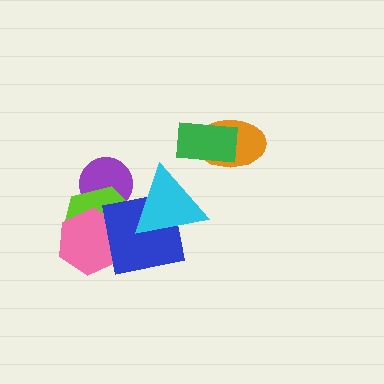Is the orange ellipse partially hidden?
Yes, it is partially covered by another shape.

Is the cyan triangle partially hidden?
No, no other shape covers it.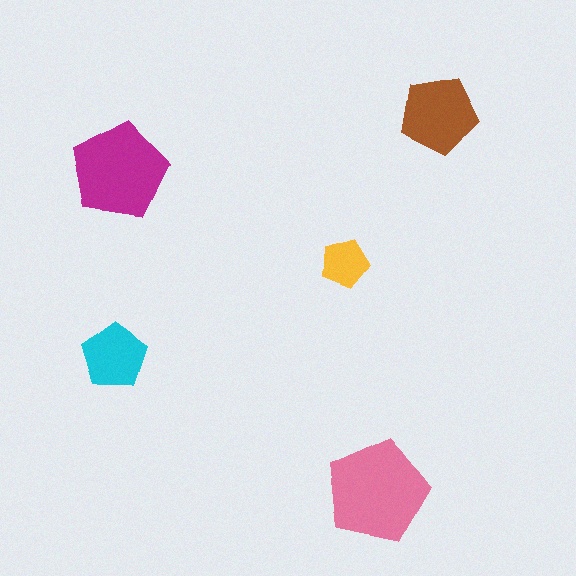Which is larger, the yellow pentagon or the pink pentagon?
The pink one.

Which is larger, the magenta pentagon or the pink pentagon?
The pink one.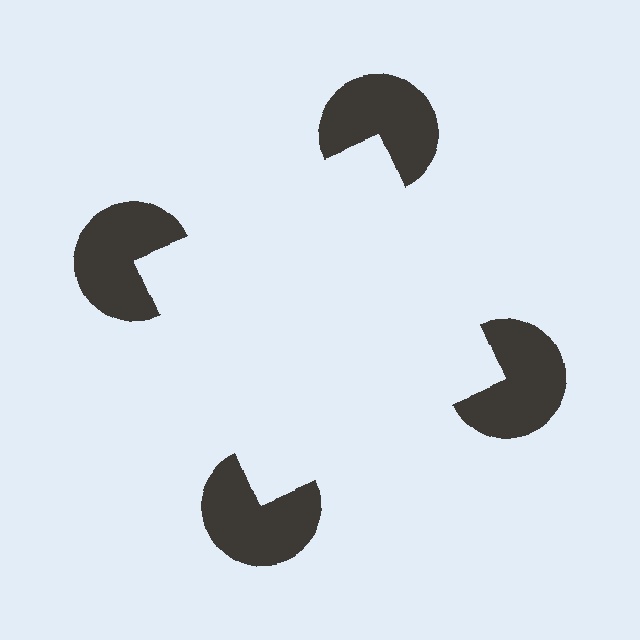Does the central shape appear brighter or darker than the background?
It typically appears slightly brighter than the background, even though no actual brightness change is drawn.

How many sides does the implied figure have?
4 sides.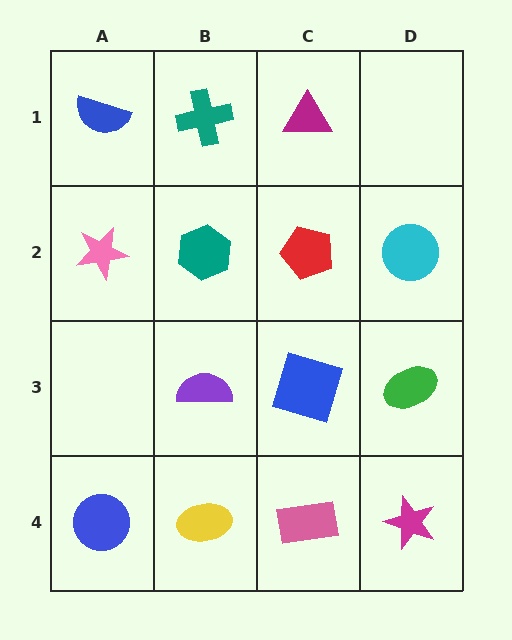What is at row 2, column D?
A cyan circle.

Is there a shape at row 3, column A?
No, that cell is empty.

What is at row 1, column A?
A blue semicircle.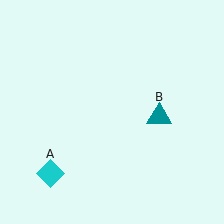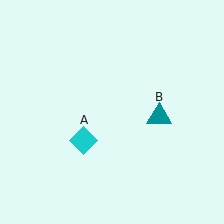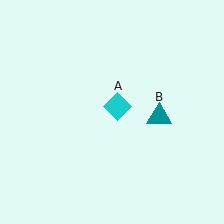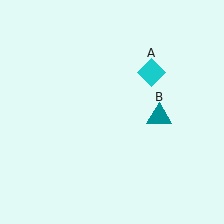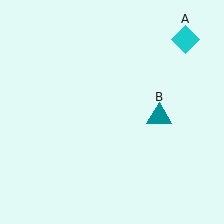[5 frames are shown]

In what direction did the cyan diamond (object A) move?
The cyan diamond (object A) moved up and to the right.